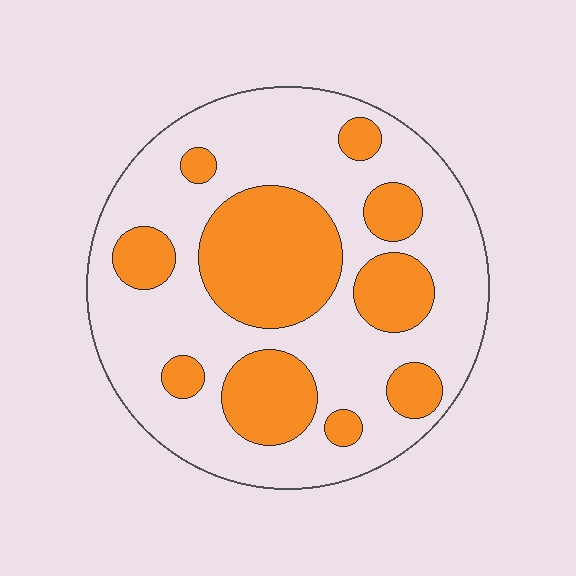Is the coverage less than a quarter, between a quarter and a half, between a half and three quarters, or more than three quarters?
Between a quarter and a half.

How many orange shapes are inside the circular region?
10.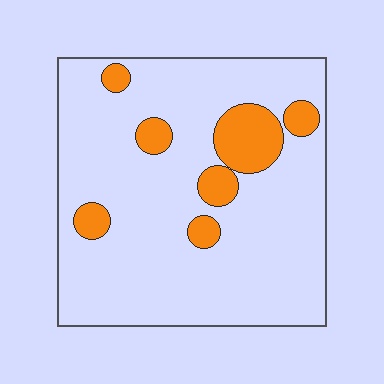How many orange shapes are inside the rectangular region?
7.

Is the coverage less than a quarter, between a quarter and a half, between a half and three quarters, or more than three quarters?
Less than a quarter.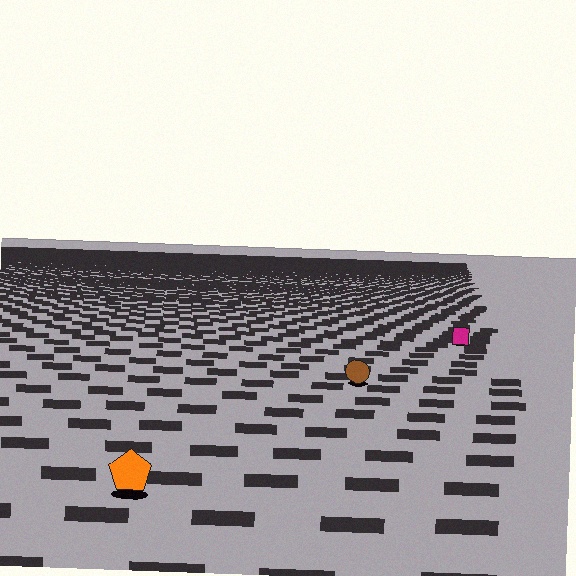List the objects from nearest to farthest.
From nearest to farthest: the orange pentagon, the brown circle, the magenta square.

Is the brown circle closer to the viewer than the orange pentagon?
No. The orange pentagon is closer — you can tell from the texture gradient: the ground texture is coarser near it.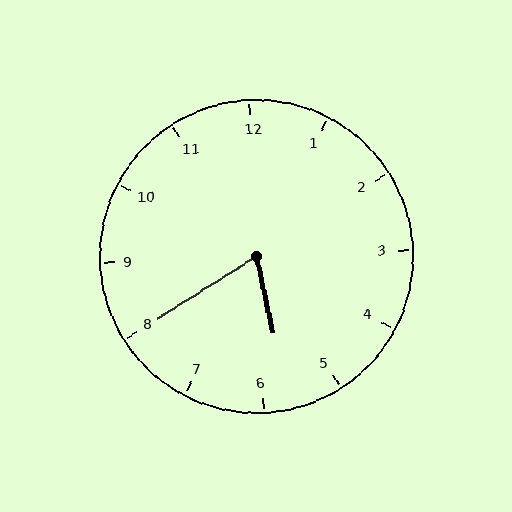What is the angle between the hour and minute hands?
Approximately 70 degrees.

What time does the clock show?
5:40.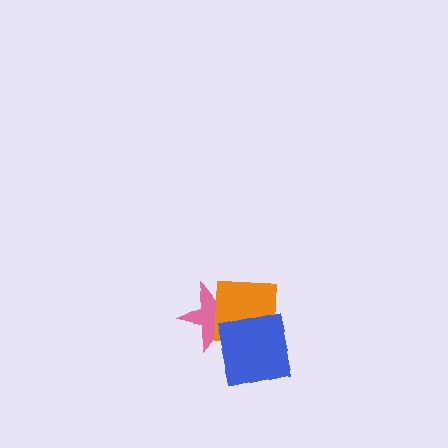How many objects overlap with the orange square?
2 objects overlap with the orange square.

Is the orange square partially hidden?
Yes, it is partially covered by another shape.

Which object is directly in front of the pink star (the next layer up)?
The orange square is directly in front of the pink star.